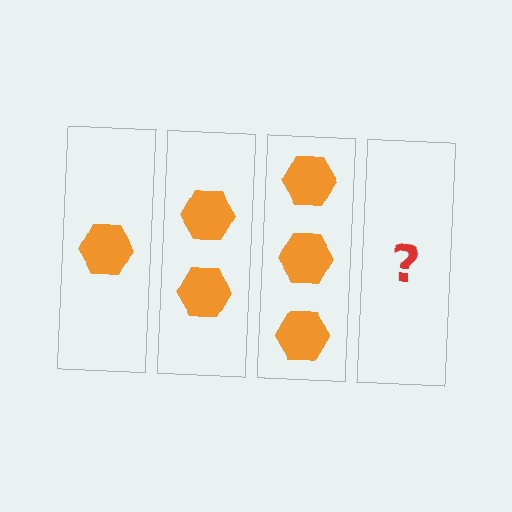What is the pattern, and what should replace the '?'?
The pattern is that each step adds one more hexagon. The '?' should be 4 hexagons.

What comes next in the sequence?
The next element should be 4 hexagons.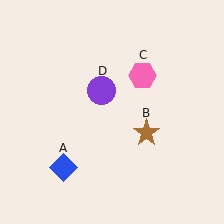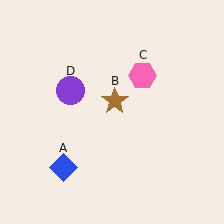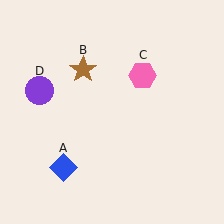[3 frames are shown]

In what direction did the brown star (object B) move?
The brown star (object B) moved up and to the left.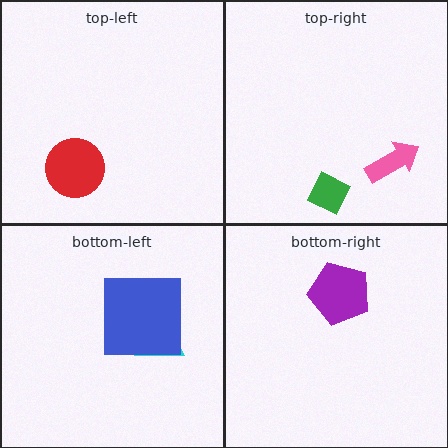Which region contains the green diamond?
The top-right region.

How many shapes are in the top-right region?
2.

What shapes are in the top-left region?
The red circle.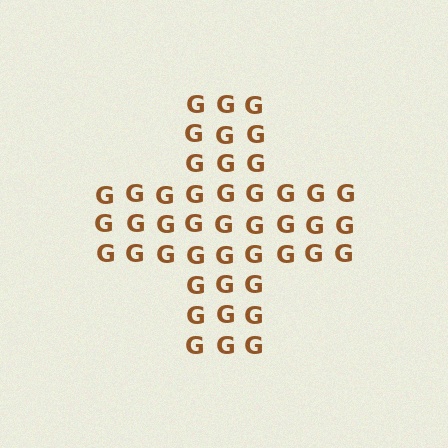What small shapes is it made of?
It is made of small letter G's.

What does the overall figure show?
The overall figure shows a cross.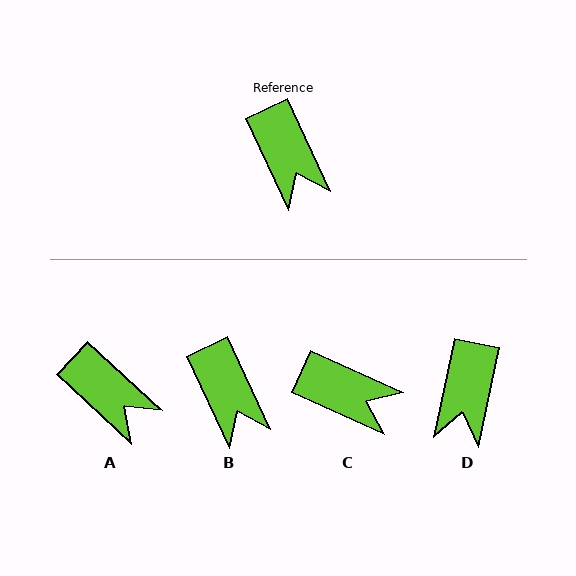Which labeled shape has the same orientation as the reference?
B.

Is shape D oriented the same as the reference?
No, it is off by about 37 degrees.